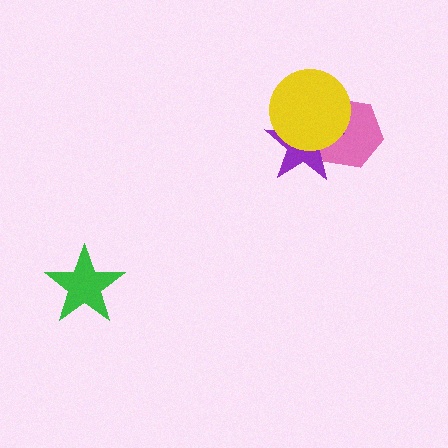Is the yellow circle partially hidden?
No, no other shape covers it.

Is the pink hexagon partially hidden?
Yes, it is partially covered by another shape.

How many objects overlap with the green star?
0 objects overlap with the green star.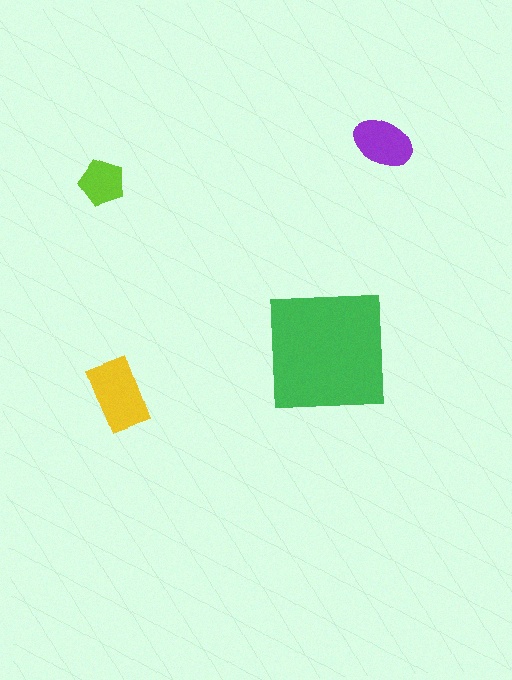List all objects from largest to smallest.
The green square, the yellow rectangle, the purple ellipse, the lime pentagon.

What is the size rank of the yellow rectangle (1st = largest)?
2nd.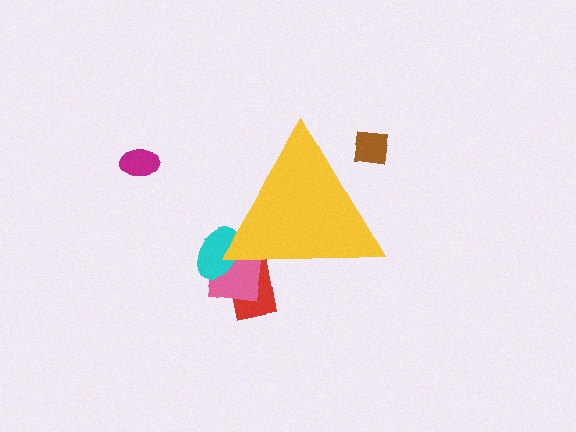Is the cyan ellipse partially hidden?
Yes, the cyan ellipse is partially hidden behind the yellow triangle.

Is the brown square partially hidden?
Yes, the brown square is partially hidden behind the yellow triangle.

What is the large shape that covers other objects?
A yellow triangle.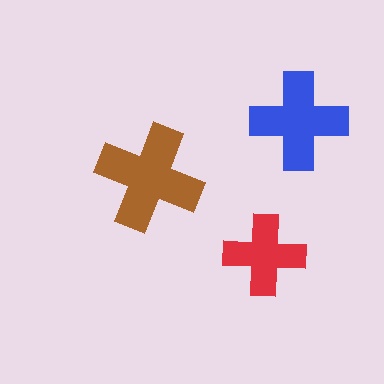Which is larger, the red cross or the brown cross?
The brown one.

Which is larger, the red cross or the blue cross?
The blue one.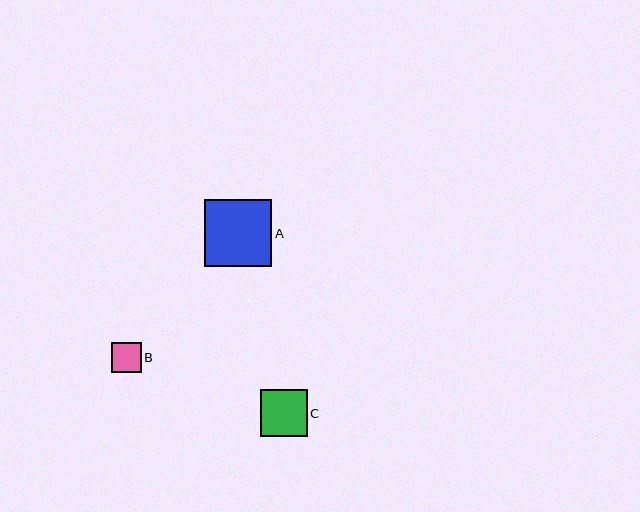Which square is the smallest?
Square B is the smallest with a size of approximately 30 pixels.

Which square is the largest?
Square A is the largest with a size of approximately 67 pixels.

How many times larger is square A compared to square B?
Square A is approximately 2.2 times the size of square B.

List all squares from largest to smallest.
From largest to smallest: A, C, B.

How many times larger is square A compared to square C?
Square A is approximately 1.4 times the size of square C.